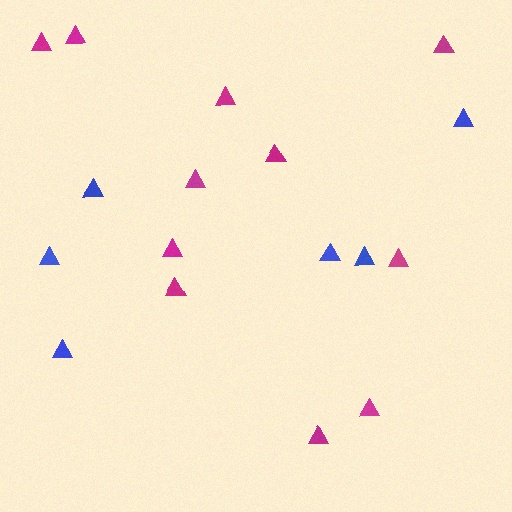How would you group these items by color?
There are 2 groups: one group of magenta triangles (11) and one group of blue triangles (6).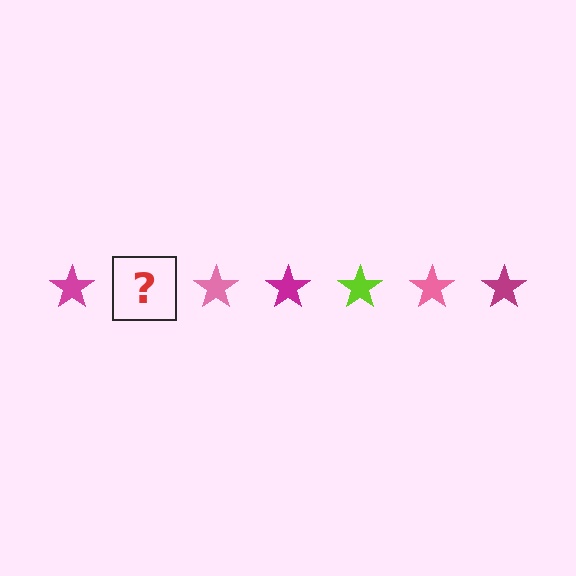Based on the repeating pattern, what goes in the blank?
The blank should be a lime star.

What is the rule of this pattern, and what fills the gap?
The rule is that the pattern cycles through magenta, lime, pink stars. The gap should be filled with a lime star.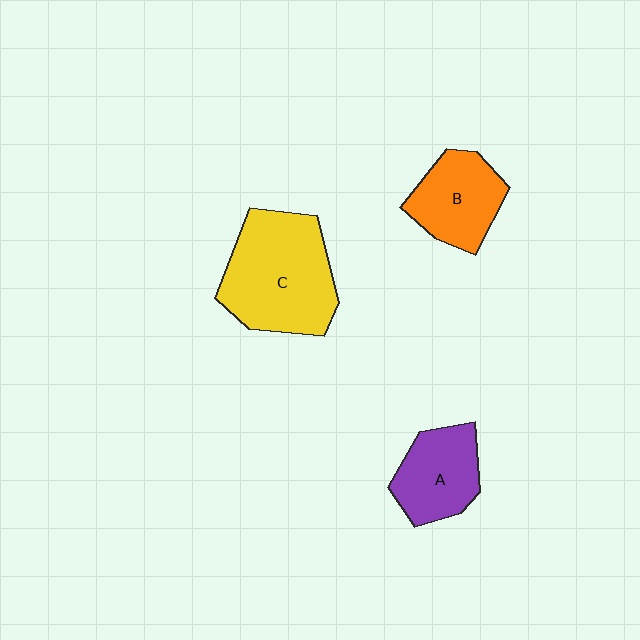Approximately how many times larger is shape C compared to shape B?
Approximately 1.7 times.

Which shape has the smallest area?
Shape A (purple).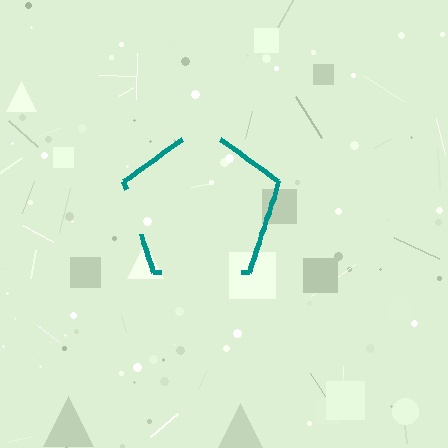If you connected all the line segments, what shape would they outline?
They would outline a pentagon.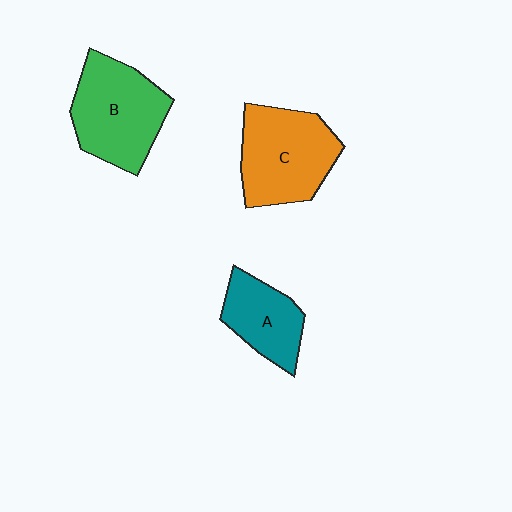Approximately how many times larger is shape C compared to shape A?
Approximately 1.5 times.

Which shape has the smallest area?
Shape A (teal).